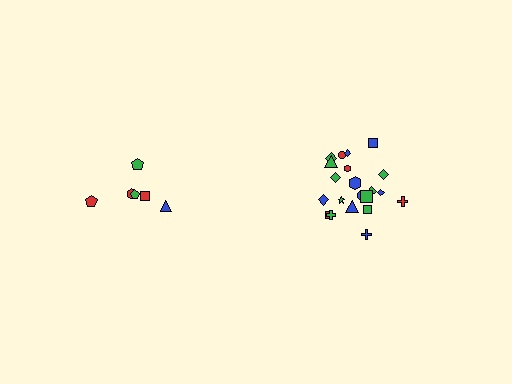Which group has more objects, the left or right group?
The right group.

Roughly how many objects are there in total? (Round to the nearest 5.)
Roughly 30 objects in total.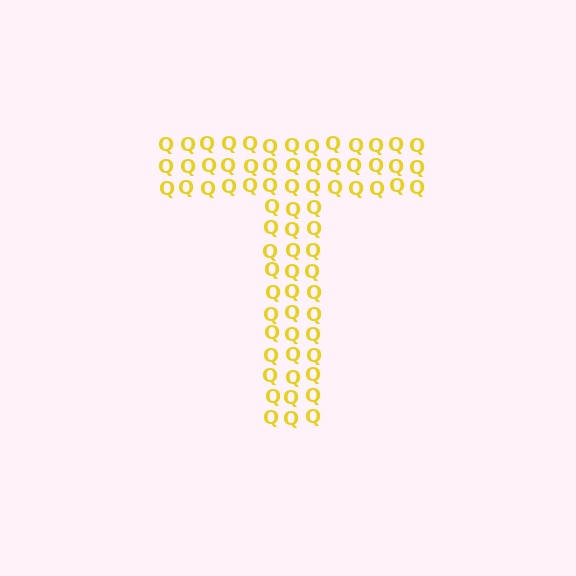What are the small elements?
The small elements are letter Q's.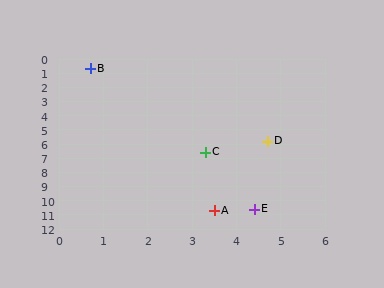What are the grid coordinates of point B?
Point B is at approximately (0.7, 0.7).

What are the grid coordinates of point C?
Point C is at approximately (3.3, 6.6).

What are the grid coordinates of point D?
Point D is at approximately (4.7, 5.8).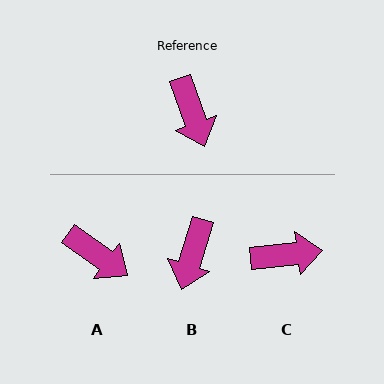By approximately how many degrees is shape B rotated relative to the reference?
Approximately 37 degrees clockwise.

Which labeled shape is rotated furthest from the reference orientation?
C, about 77 degrees away.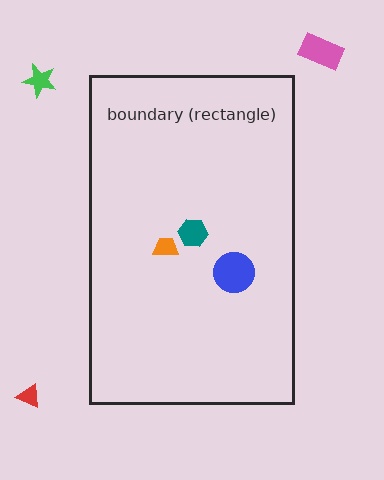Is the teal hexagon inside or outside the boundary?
Inside.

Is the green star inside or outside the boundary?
Outside.